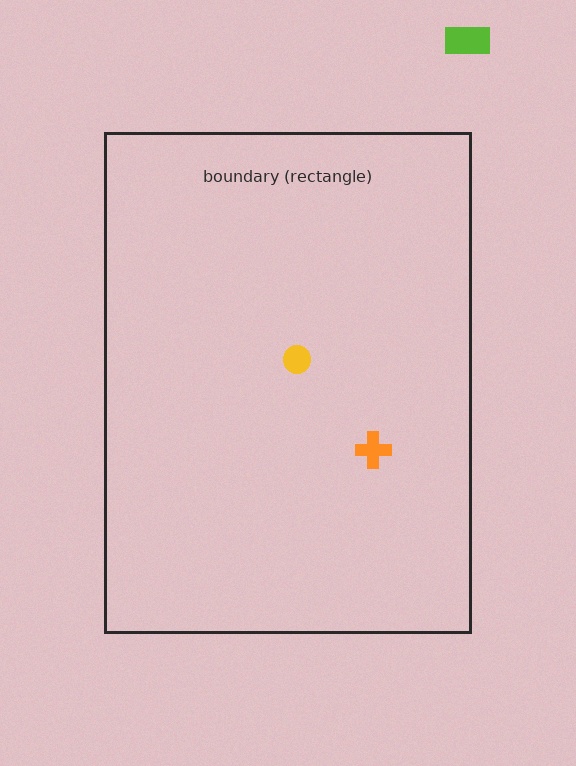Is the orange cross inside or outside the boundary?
Inside.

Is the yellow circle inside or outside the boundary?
Inside.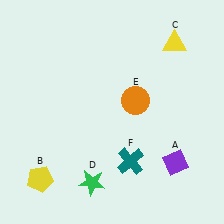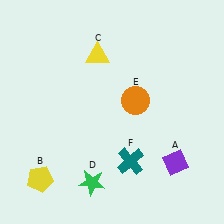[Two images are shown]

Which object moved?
The yellow triangle (C) moved left.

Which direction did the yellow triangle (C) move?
The yellow triangle (C) moved left.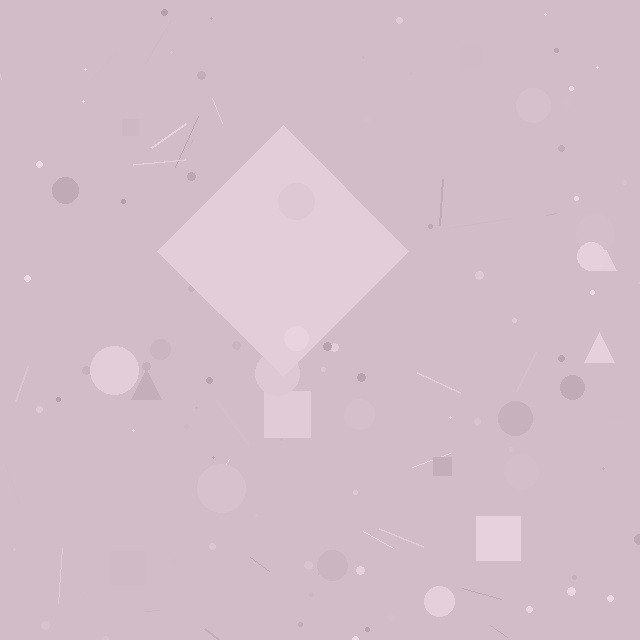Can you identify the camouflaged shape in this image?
The camouflaged shape is a diamond.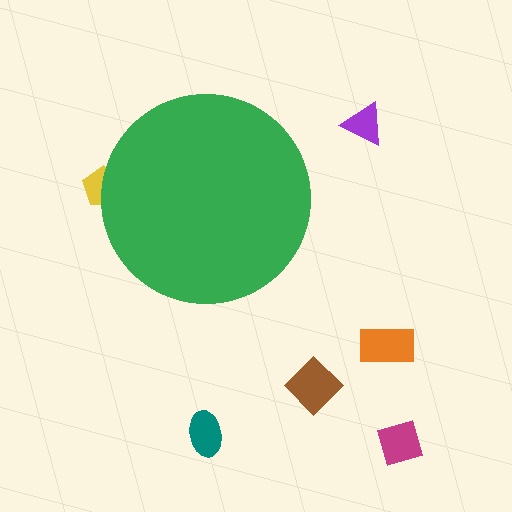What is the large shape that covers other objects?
A green circle.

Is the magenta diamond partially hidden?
No, the magenta diamond is fully visible.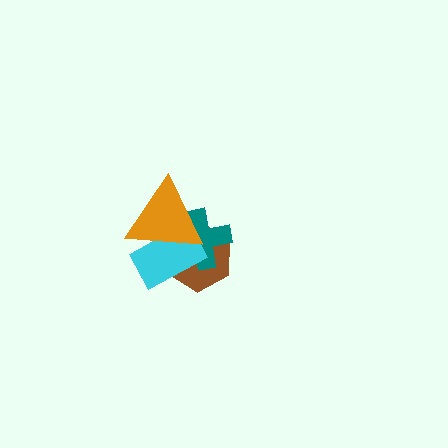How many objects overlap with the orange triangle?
3 objects overlap with the orange triangle.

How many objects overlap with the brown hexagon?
3 objects overlap with the brown hexagon.